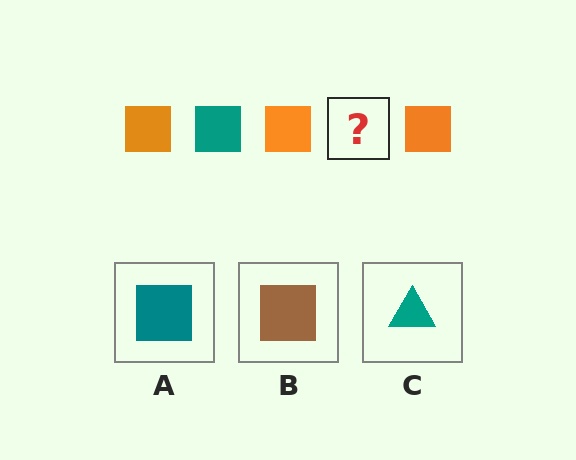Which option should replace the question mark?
Option A.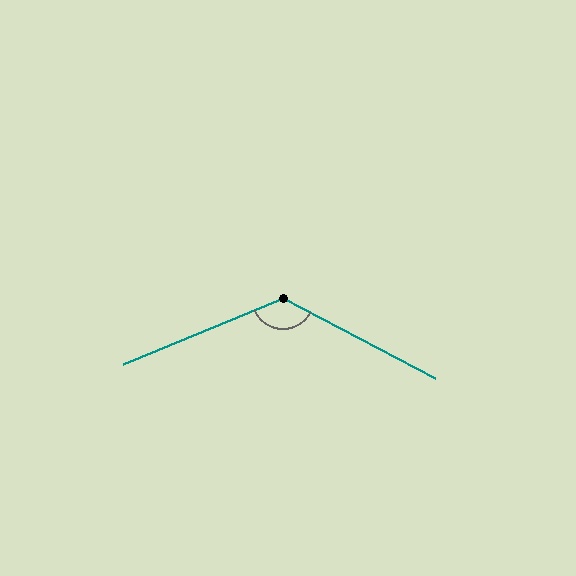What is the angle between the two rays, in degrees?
Approximately 129 degrees.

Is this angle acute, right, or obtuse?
It is obtuse.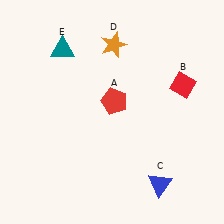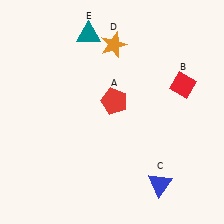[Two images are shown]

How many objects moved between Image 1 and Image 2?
1 object moved between the two images.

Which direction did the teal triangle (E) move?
The teal triangle (E) moved right.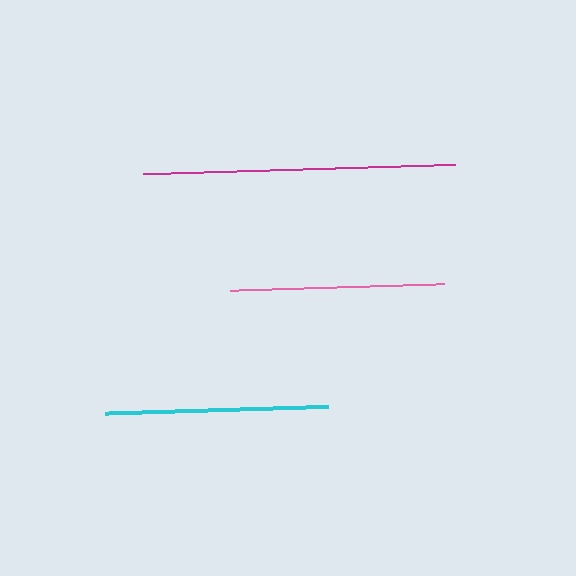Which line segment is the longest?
The magenta line is the longest at approximately 312 pixels.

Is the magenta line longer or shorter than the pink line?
The magenta line is longer than the pink line.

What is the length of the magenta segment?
The magenta segment is approximately 312 pixels long.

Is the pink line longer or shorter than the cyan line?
The cyan line is longer than the pink line.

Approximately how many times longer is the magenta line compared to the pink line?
The magenta line is approximately 1.5 times the length of the pink line.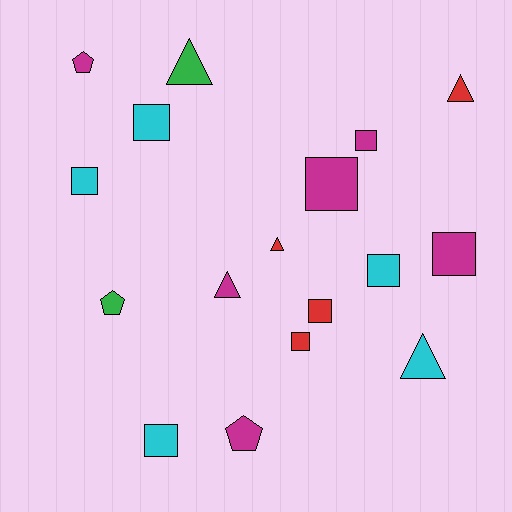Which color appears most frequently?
Magenta, with 6 objects.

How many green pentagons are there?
There is 1 green pentagon.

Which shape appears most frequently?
Square, with 9 objects.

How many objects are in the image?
There are 17 objects.